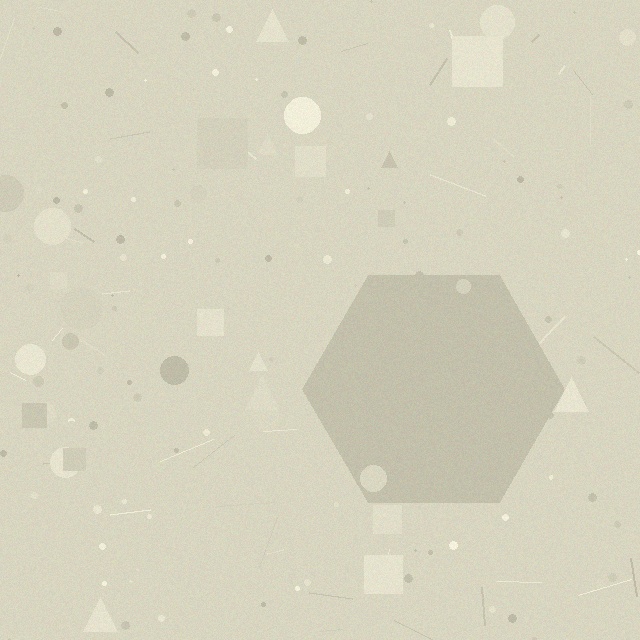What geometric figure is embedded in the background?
A hexagon is embedded in the background.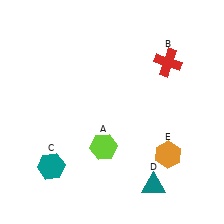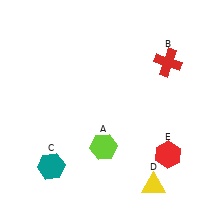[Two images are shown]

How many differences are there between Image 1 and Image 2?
There are 2 differences between the two images.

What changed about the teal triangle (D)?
In Image 1, D is teal. In Image 2, it changed to yellow.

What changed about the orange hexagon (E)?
In Image 1, E is orange. In Image 2, it changed to red.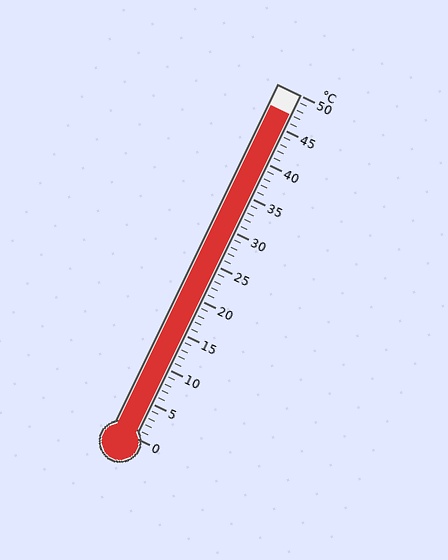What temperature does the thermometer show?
The thermometer shows approximately 47°C.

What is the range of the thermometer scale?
The thermometer scale ranges from 0°C to 50°C.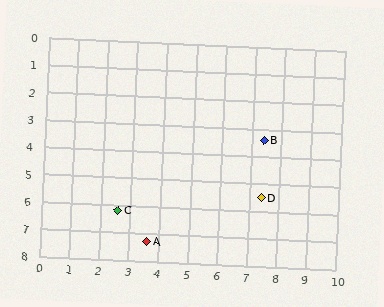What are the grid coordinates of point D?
Point D is at approximately (7.4, 5.5).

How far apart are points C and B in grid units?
Points C and B are about 5.6 grid units apart.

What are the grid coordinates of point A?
Point A is at approximately (3.6, 7.3).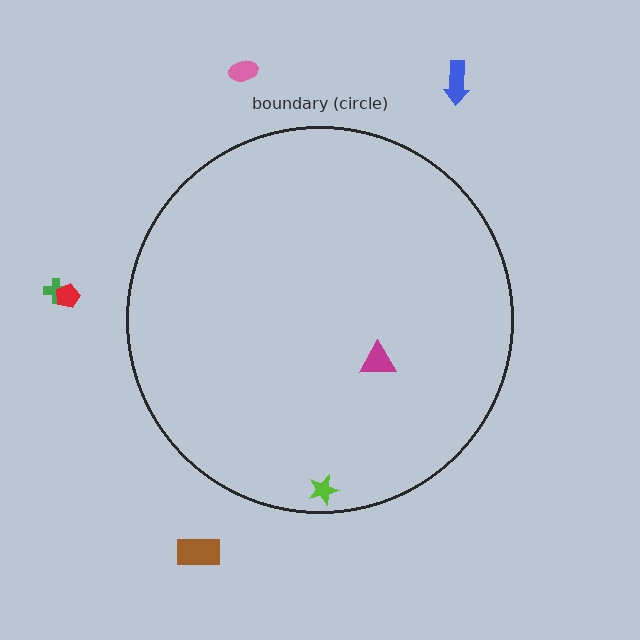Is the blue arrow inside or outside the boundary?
Outside.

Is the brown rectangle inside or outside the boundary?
Outside.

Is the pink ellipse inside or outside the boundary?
Outside.